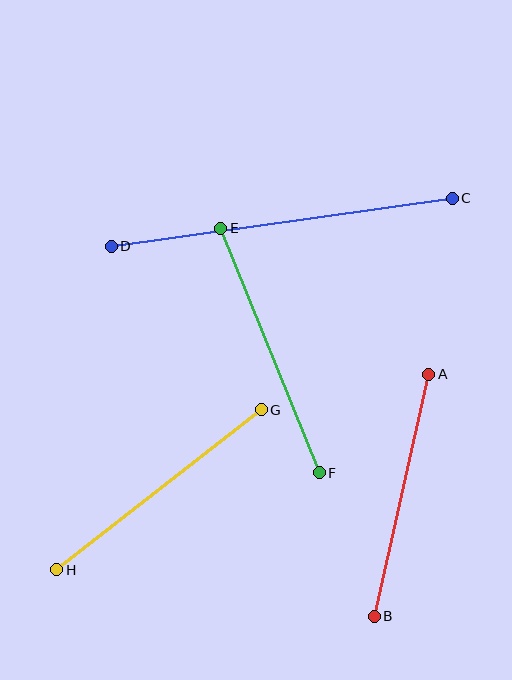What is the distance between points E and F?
The distance is approximately 263 pixels.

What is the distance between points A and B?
The distance is approximately 248 pixels.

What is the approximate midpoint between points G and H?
The midpoint is at approximately (159, 490) pixels.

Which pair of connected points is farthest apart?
Points C and D are farthest apart.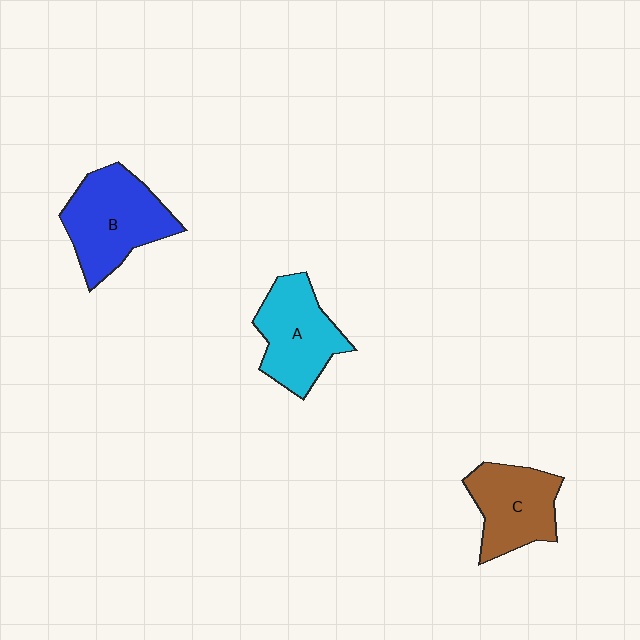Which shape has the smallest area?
Shape C (brown).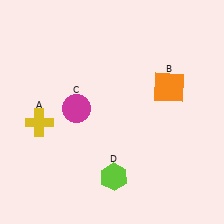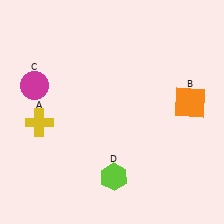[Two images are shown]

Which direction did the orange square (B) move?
The orange square (B) moved right.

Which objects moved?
The objects that moved are: the orange square (B), the magenta circle (C).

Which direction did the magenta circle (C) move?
The magenta circle (C) moved left.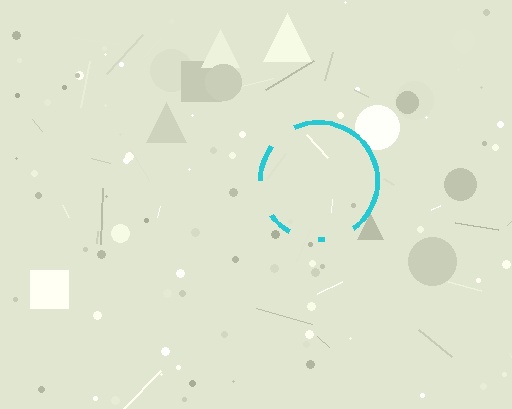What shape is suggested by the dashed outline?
The dashed outline suggests a circle.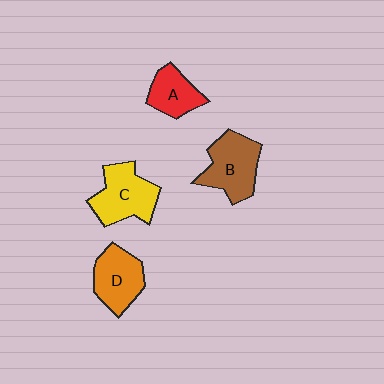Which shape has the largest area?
Shape C (yellow).